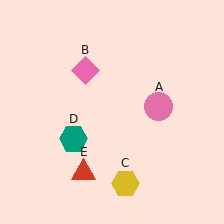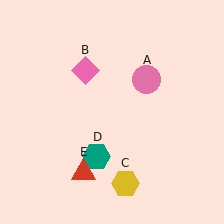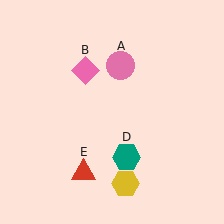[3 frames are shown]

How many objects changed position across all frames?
2 objects changed position: pink circle (object A), teal hexagon (object D).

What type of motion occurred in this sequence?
The pink circle (object A), teal hexagon (object D) rotated counterclockwise around the center of the scene.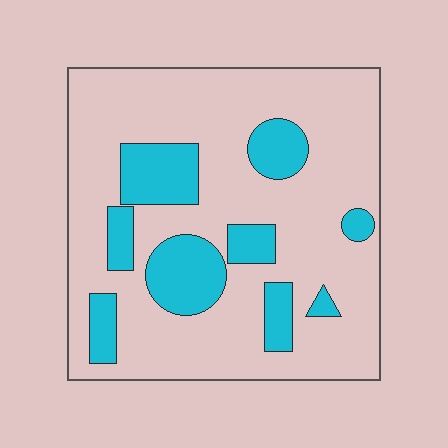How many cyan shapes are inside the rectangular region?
9.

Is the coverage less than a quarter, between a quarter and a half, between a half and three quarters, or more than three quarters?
Less than a quarter.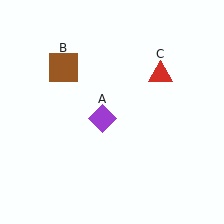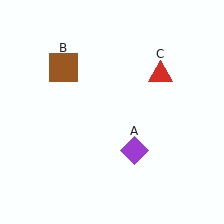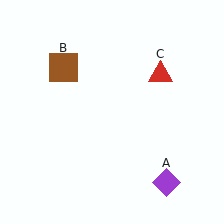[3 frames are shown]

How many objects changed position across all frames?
1 object changed position: purple diamond (object A).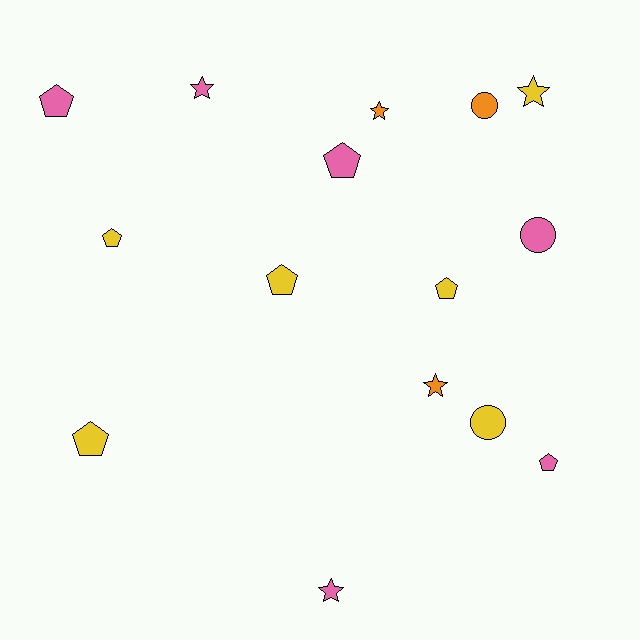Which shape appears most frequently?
Pentagon, with 7 objects.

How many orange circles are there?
There is 1 orange circle.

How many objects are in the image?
There are 15 objects.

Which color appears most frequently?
Yellow, with 6 objects.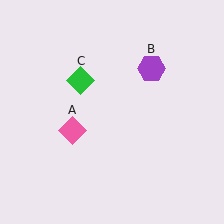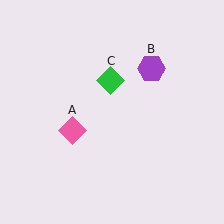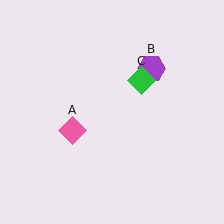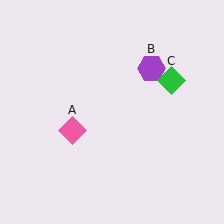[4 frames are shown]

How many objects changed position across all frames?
1 object changed position: green diamond (object C).